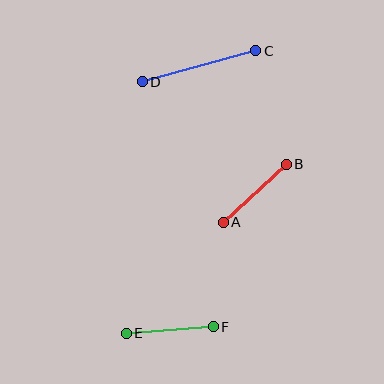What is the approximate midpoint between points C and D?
The midpoint is at approximately (199, 66) pixels.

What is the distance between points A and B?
The distance is approximately 86 pixels.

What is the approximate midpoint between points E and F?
The midpoint is at approximately (170, 330) pixels.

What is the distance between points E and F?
The distance is approximately 87 pixels.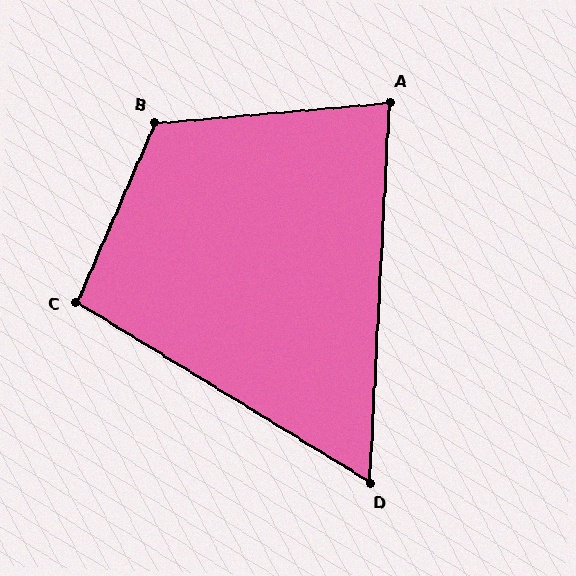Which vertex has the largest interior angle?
B, at approximately 119 degrees.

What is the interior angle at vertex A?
Approximately 82 degrees (acute).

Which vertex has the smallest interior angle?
D, at approximately 61 degrees.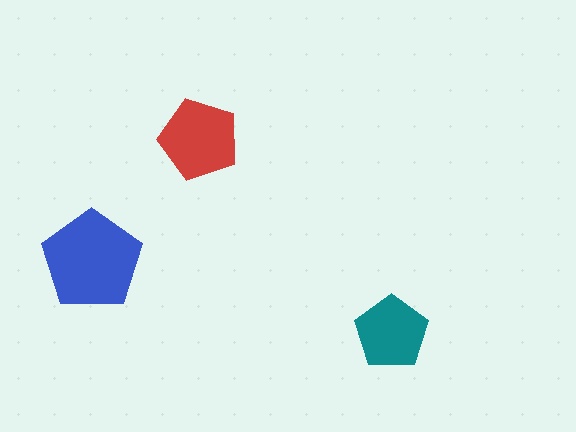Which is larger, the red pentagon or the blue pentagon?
The blue one.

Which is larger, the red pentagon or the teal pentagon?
The red one.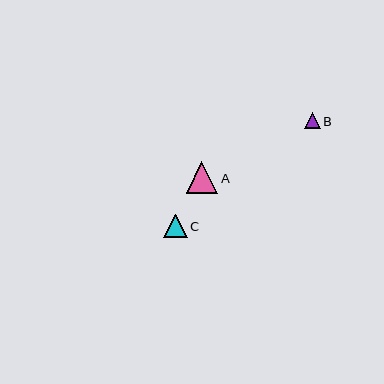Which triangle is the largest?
Triangle A is the largest with a size of approximately 32 pixels.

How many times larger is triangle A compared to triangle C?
Triangle A is approximately 1.3 times the size of triangle C.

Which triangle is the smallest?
Triangle B is the smallest with a size of approximately 15 pixels.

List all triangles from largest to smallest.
From largest to smallest: A, C, B.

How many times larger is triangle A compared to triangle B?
Triangle A is approximately 2.1 times the size of triangle B.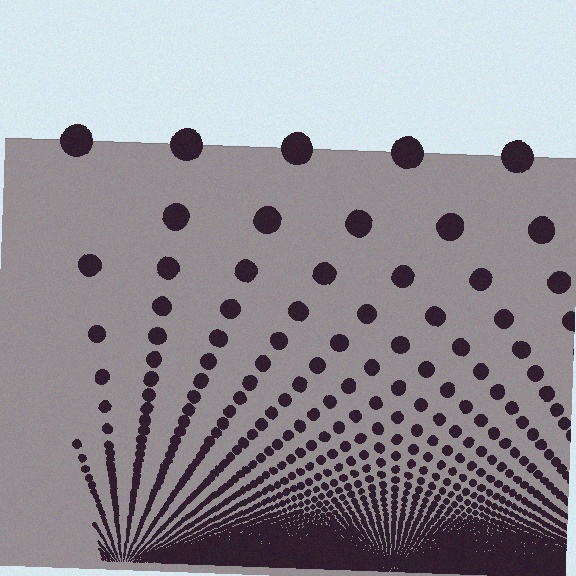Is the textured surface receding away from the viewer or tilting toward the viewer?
The surface appears to tilt toward the viewer. Texture elements get larger and sparser toward the top.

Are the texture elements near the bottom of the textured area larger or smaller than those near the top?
Smaller. The gradient is inverted — elements near the bottom are smaller and denser.